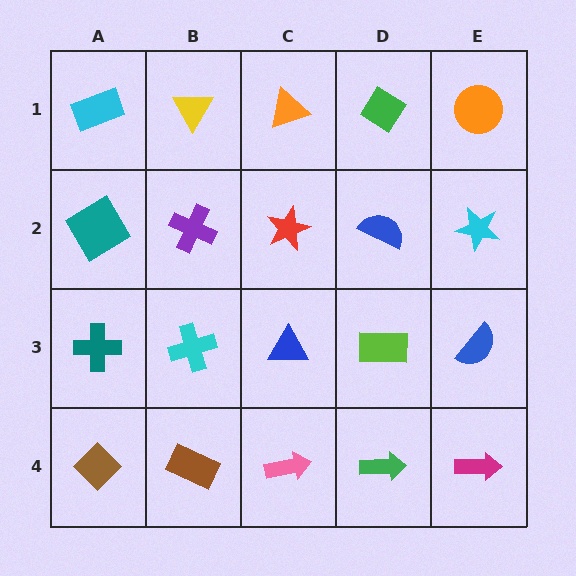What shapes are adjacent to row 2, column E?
An orange circle (row 1, column E), a blue semicircle (row 3, column E), a blue semicircle (row 2, column D).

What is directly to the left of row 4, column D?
A pink arrow.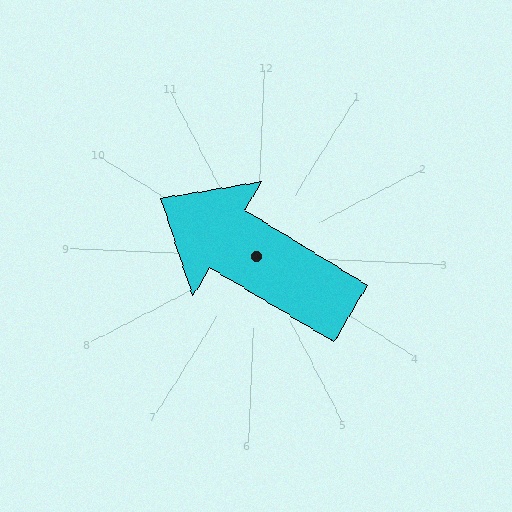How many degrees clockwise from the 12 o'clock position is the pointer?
Approximately 299 degrees.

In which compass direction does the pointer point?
Northwest.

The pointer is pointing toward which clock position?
Roughly 10 o'clock.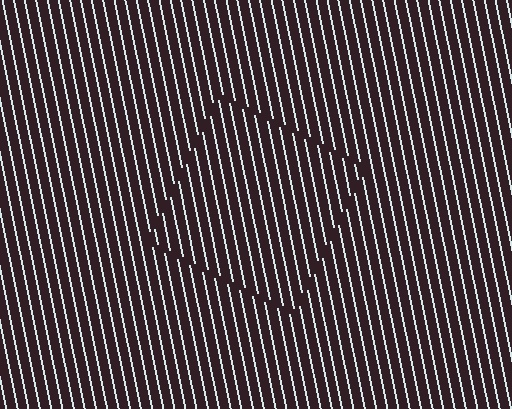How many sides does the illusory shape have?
4 sides — the line-ends trace a square.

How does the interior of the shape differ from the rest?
The interior of the shape contains the same grating, shifted by half a period — the contour is defined by the phase discontinuity where line-ends from the inner and outer gratings abut.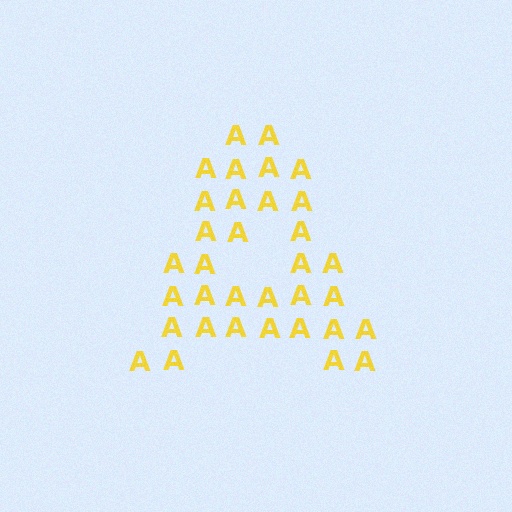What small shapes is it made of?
It is made of small letter A's.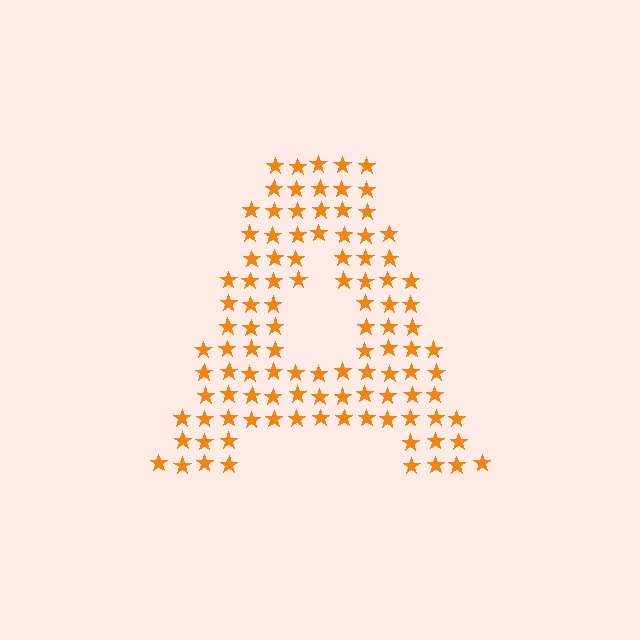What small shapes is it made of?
It is made of small stars.